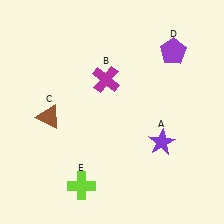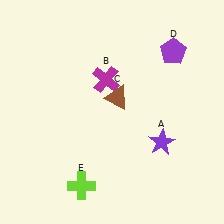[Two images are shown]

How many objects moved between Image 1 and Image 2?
1 object moved between the two images.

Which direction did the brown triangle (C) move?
The brown triangle (C) moved right.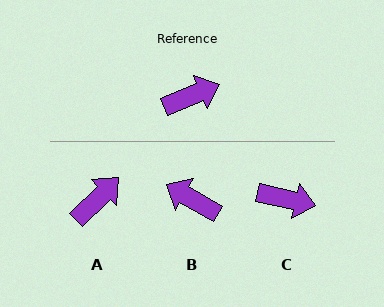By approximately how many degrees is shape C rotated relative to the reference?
Approximately 34 degrees clockwise.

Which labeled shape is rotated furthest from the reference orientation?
B, about 128 degrees away.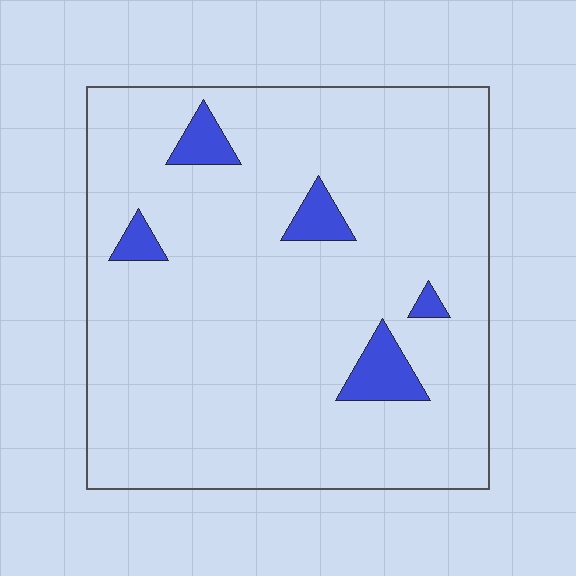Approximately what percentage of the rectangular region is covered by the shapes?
Approximately 5%.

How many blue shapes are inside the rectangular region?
5.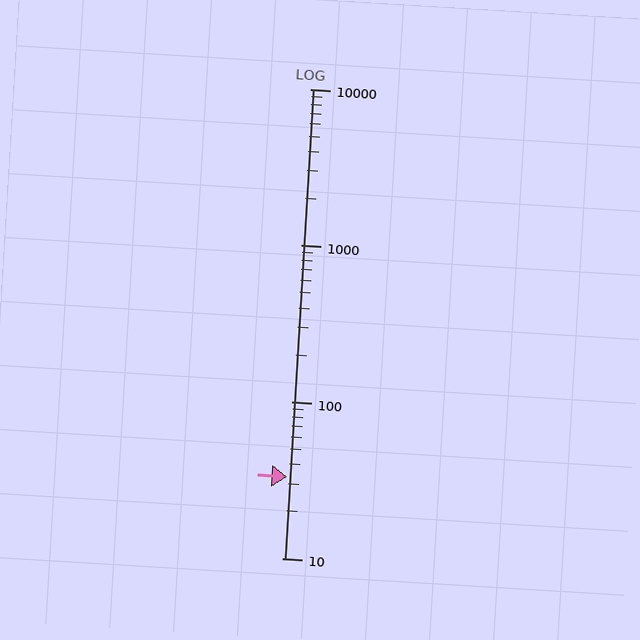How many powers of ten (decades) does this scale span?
The scale spans 3 decades, from 10 to 10000.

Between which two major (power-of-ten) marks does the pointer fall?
The pointer is between 10 and 100.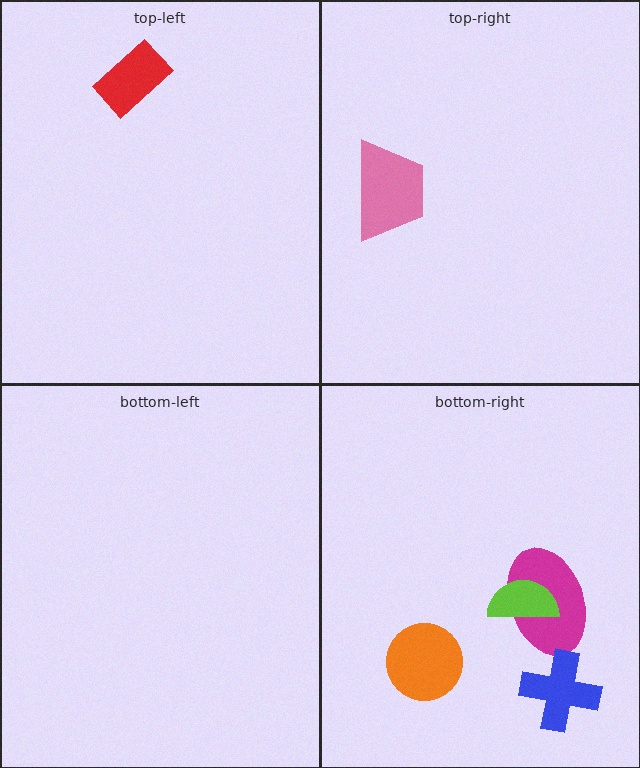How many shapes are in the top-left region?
1.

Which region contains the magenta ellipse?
The bottom-right region.